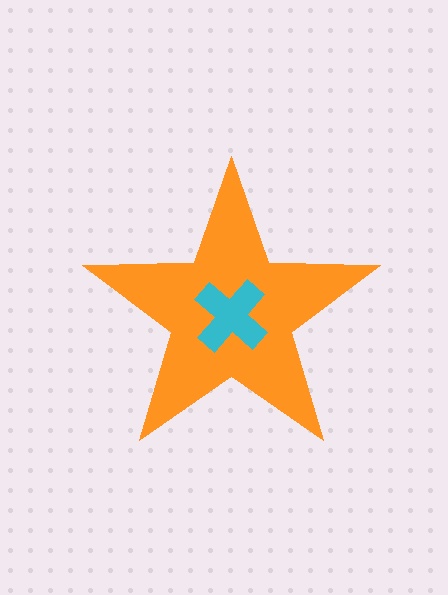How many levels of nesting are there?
2.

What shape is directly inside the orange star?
The cyan cross.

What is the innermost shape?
The cyan cross.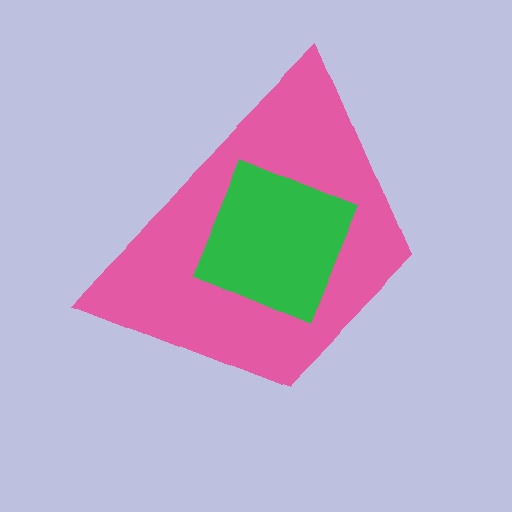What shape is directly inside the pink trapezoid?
The green diamond.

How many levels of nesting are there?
2.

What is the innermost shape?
The green diamond.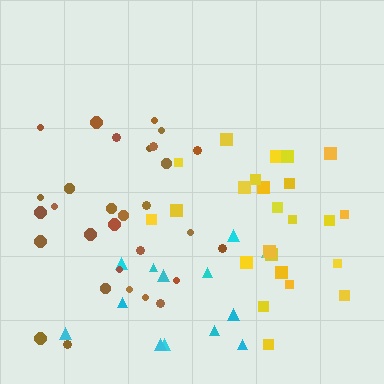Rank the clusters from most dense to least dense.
brown, yellow, cyan.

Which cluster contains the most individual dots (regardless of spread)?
Brown (30).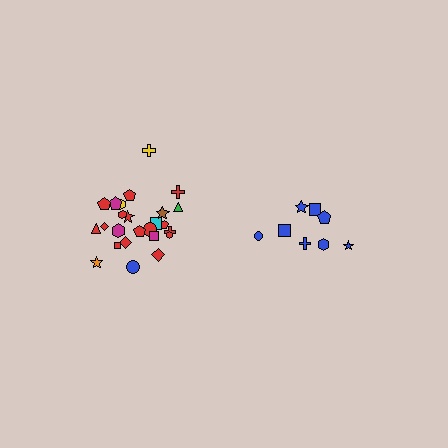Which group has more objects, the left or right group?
The left group.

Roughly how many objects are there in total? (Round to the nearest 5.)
Roughly 35 objects in total.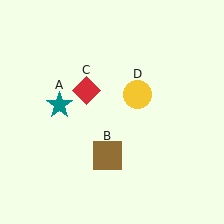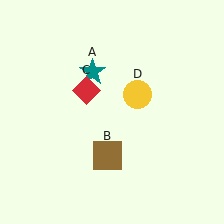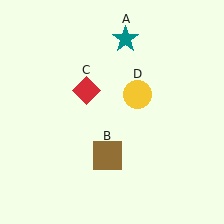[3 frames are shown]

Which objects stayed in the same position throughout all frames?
Brown square (object B) and red diamond (object C) and yellow circle (object D) remained stationary.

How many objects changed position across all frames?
1 object changed position: teal star (object A).